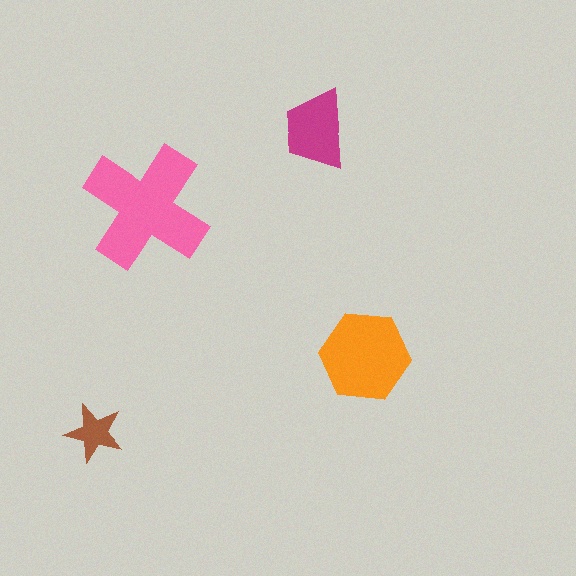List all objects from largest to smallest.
The pink cross, the orange hexagon, the magenta trapezoid, the brown star.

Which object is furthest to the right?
The orange hexagon is rightmost.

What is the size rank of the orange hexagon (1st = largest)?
2nd.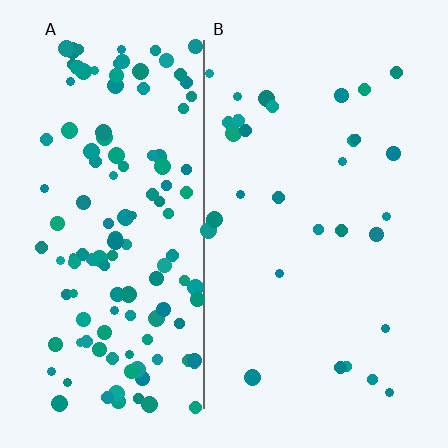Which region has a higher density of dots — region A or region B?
A (the left).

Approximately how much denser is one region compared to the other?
Approximately 4.2× — region A over region B.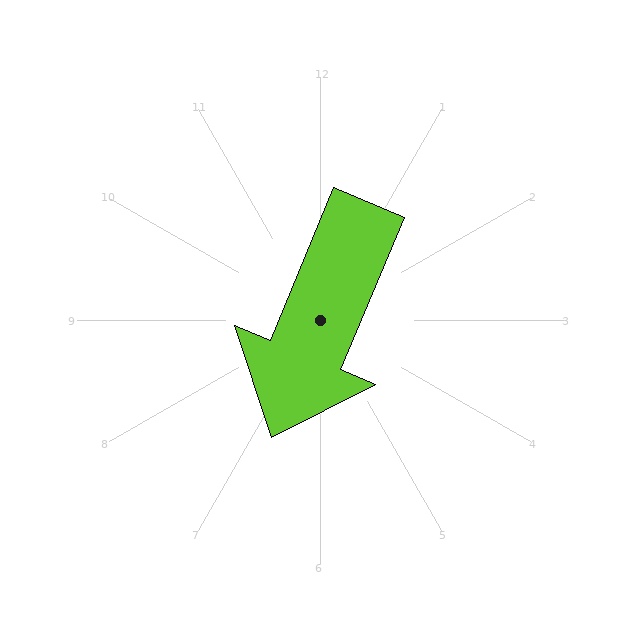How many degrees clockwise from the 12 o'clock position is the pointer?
Approximately 203 degrees.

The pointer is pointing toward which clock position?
Roughly 7 o'clock.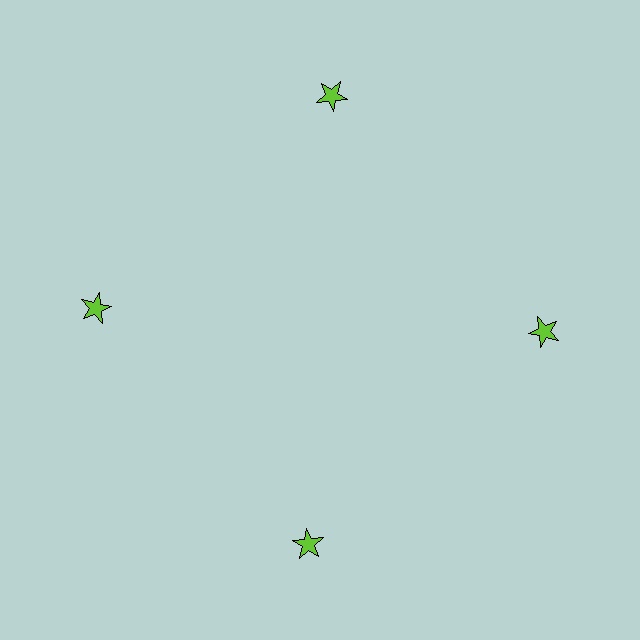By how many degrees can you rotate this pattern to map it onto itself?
The pattern maps onto itself every 90 degrees of rotation.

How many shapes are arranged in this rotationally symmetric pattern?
There are 4 shapes, arranged in 4 groups of 1.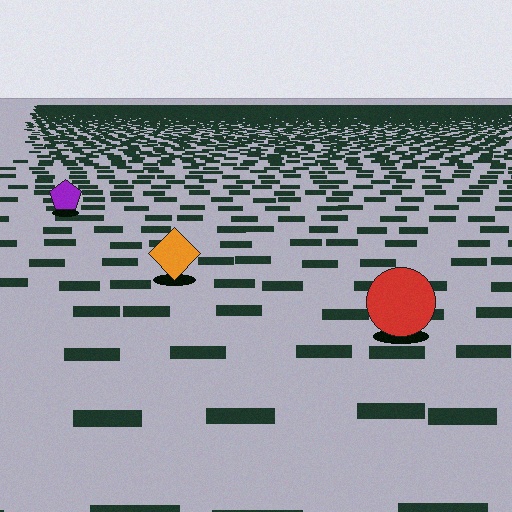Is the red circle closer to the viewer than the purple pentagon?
Yes. The red circle is closer — you can tell from the texture gradient: the ground texture is coarser near it.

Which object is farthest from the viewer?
The purple pentagon is farthest from the viewer. It appears smaller and the ground texture around it is denser.